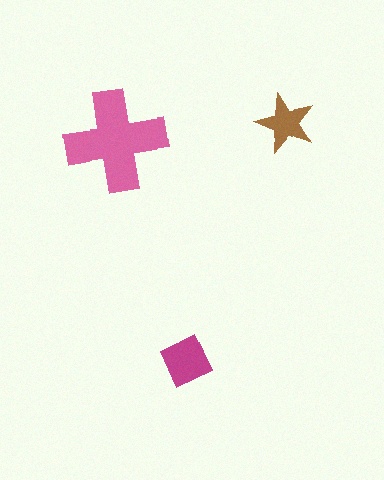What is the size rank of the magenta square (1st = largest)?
2nd.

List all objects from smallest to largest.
The brown star, the magenta square, the pink cross.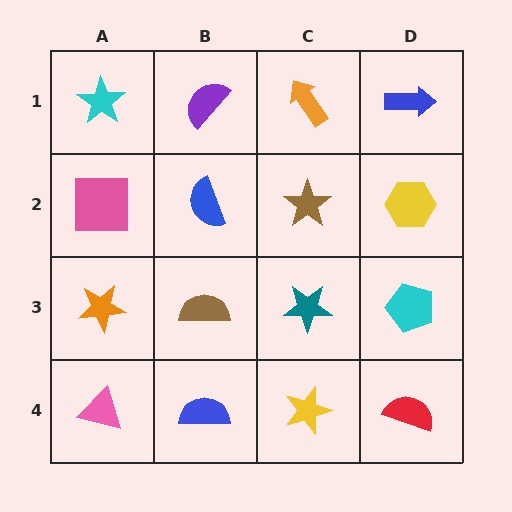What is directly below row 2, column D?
A cyan pentagon.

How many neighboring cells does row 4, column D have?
2.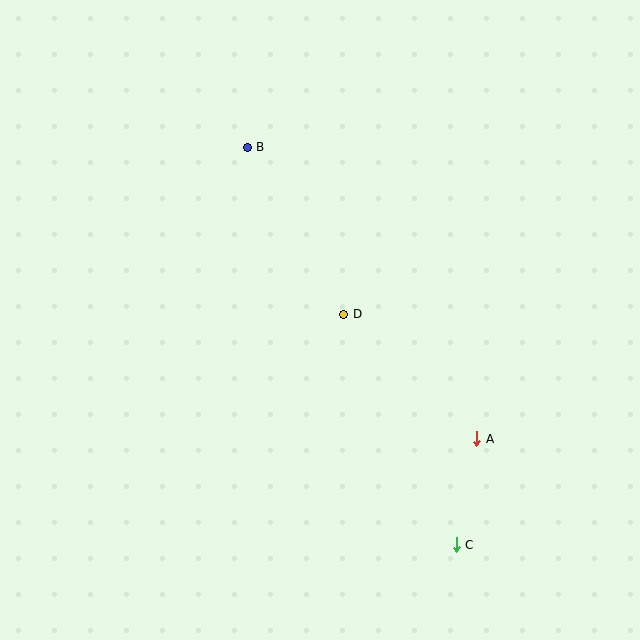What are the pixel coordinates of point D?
Point D is at (344, 314).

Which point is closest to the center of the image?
Point D at (344, 314) is closest to the center.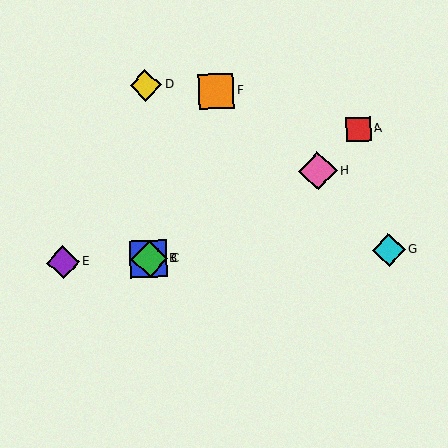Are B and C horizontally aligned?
Yes, both are at y≈259.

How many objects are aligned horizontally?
4 objects (B, C, E, G) are aligned horizontally.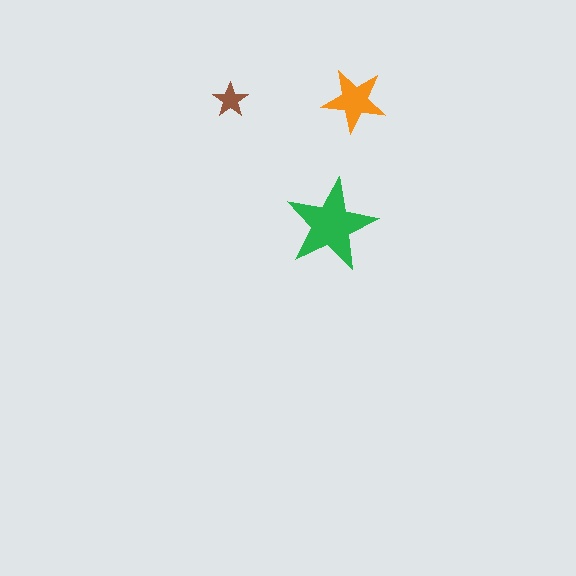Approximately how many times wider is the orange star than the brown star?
About 2 times wider.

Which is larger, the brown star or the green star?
The green one.